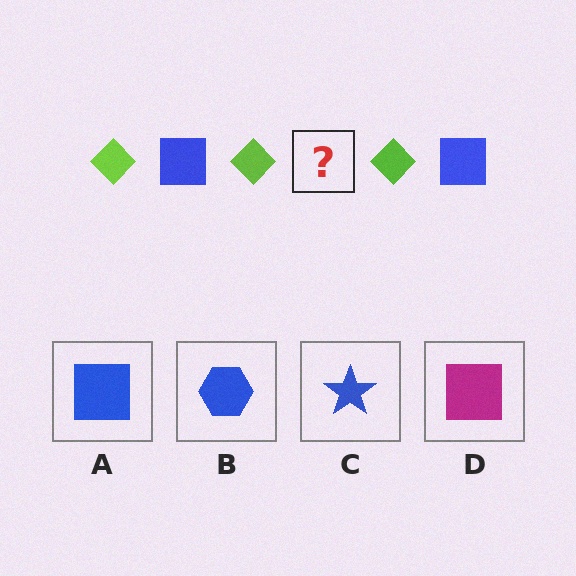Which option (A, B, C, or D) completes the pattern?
A.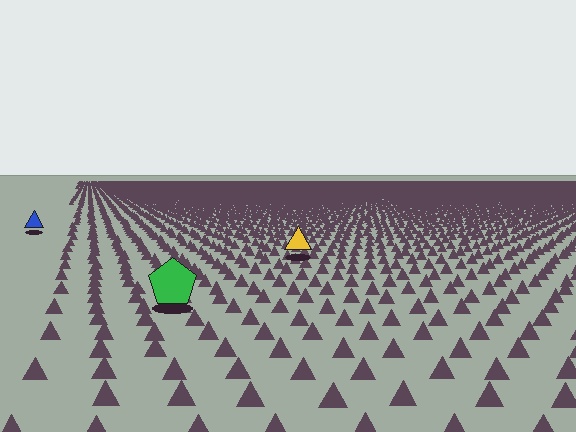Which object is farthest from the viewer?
The blue triangle is farthest from the viewer. It appears smaller and the ground texture around it is denser.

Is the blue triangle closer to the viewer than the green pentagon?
No. The green pentagon is closer — you can tell from the texture gradient: the ground texture is coarser near it.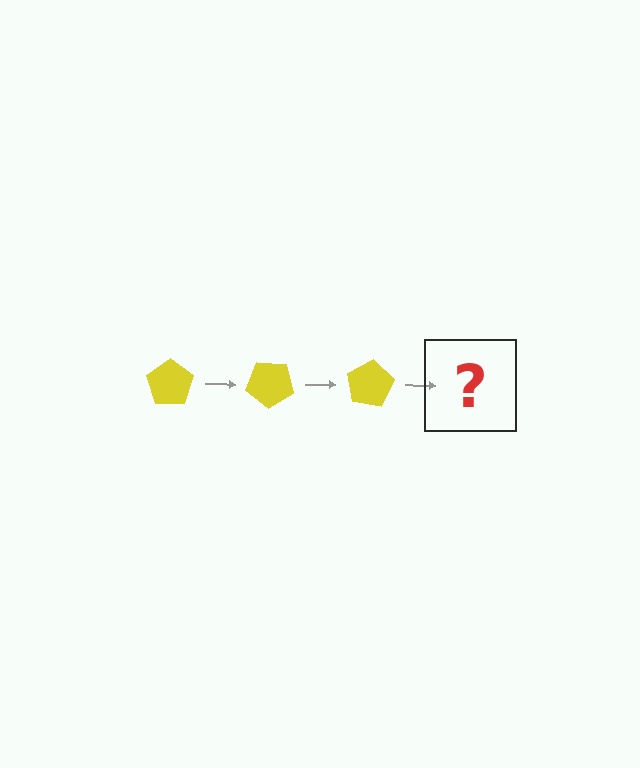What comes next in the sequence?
The next element should be a yellow pentagon rotated 120 degrees.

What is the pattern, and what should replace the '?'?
The pattern is that the pentagon rotates 40 degrees each step. The '?' should be a yellow pentagon rotated 120 degrees.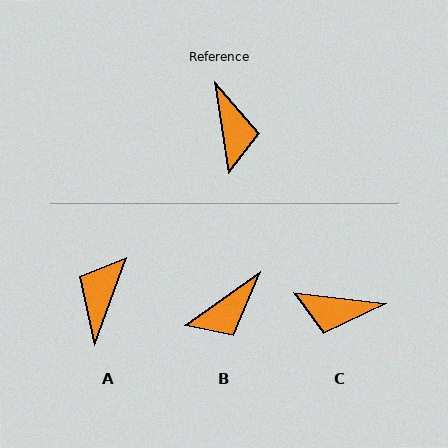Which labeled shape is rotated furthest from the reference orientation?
A, about 151 degrees away.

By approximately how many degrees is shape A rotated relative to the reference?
Approximately 151 degrees counter-clockwise.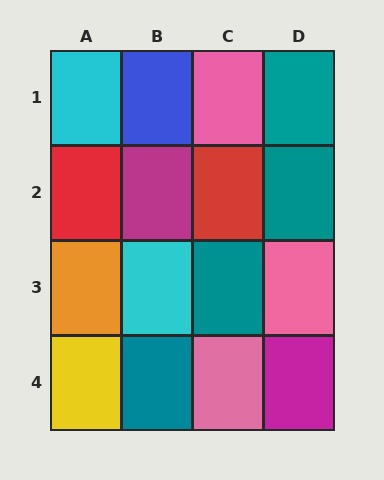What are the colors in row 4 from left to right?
Yellow, teal, pink, magenta.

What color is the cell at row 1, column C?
Pink.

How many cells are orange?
1 cell is orange.